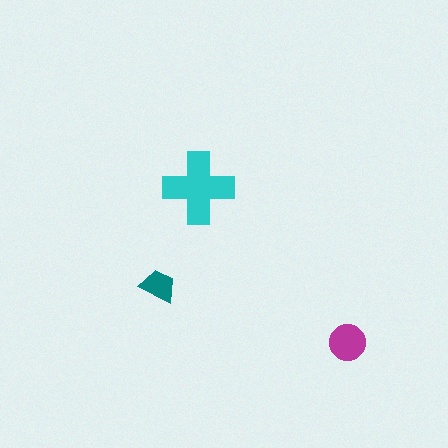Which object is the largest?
The cyan cross.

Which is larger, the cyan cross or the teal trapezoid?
The cyan cross.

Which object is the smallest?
The teal trapezoid.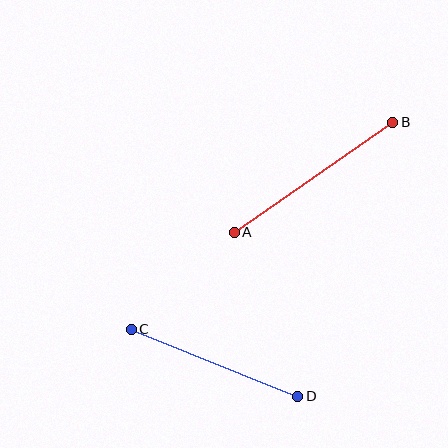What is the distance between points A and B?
The distance is approximately 193 pixels.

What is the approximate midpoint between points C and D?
The midpoint is at approximately (215, 363) pixels.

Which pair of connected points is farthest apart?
Points A and B are farthest apart.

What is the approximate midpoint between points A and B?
The midpoint is at approximately (313, 177) pixels.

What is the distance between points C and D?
The distance is approximately 180 pixels.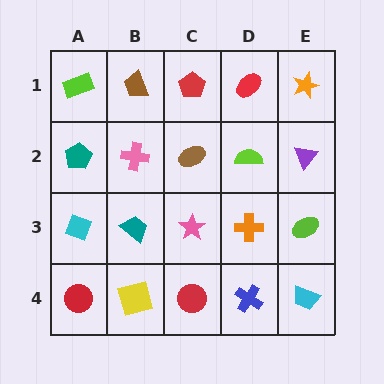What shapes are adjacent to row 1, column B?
A pink cross (row 2, column B), a lime rectangle (row 1, column A), a red pentagon (row 1, column C).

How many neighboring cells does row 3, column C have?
4.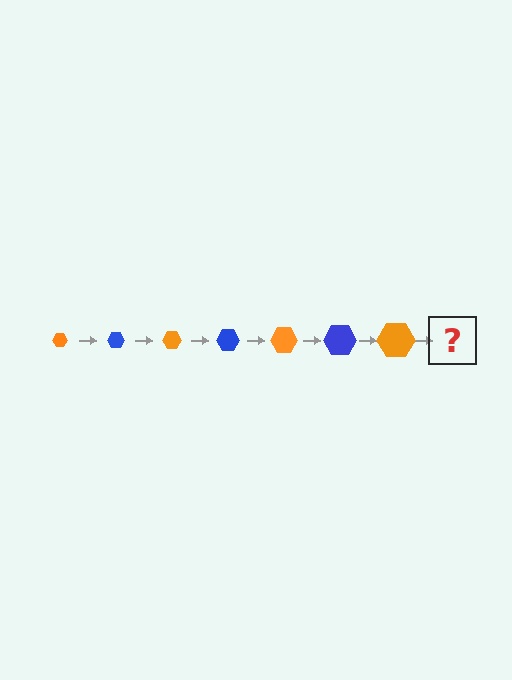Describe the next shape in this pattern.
It should be a blue hexagon, larger than the previous one.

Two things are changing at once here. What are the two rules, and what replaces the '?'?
The two rules are that the hexagon grows larger each step and the color cycles through orange and blue. The '?' should be a blue hexagon, larger than the previous one.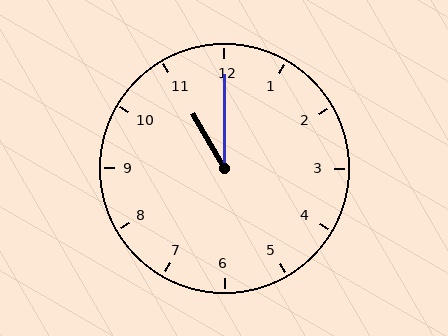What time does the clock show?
11:00.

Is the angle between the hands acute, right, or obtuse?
It is acute.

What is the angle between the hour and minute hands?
Approximately 30 degrees.